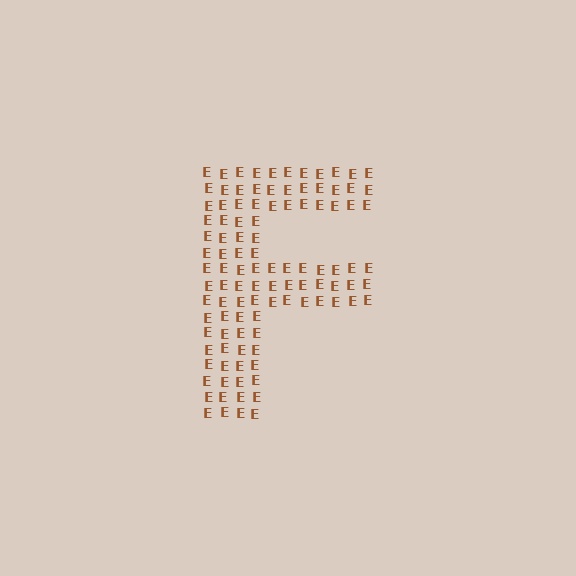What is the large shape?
The large shape is the letter F.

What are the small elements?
The small elements are letter E's.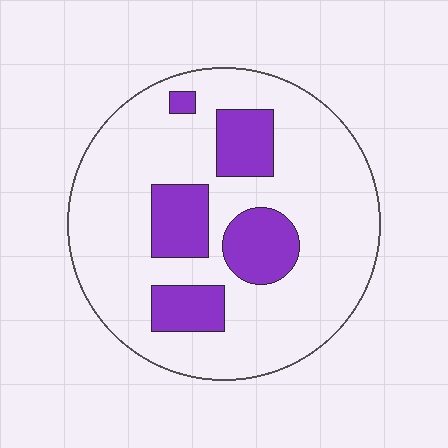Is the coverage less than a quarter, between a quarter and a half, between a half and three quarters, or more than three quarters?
Less than a quarter.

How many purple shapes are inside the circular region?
5.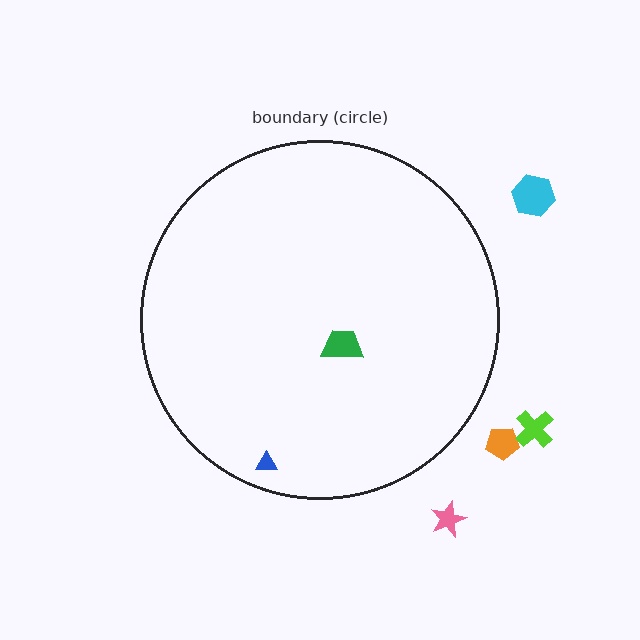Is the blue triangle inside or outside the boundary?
Inside.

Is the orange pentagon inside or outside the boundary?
Outside.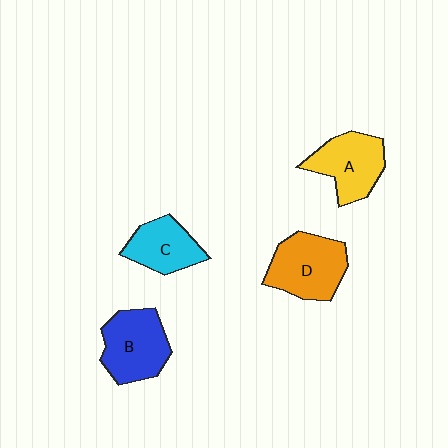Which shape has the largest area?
Shape D (orange).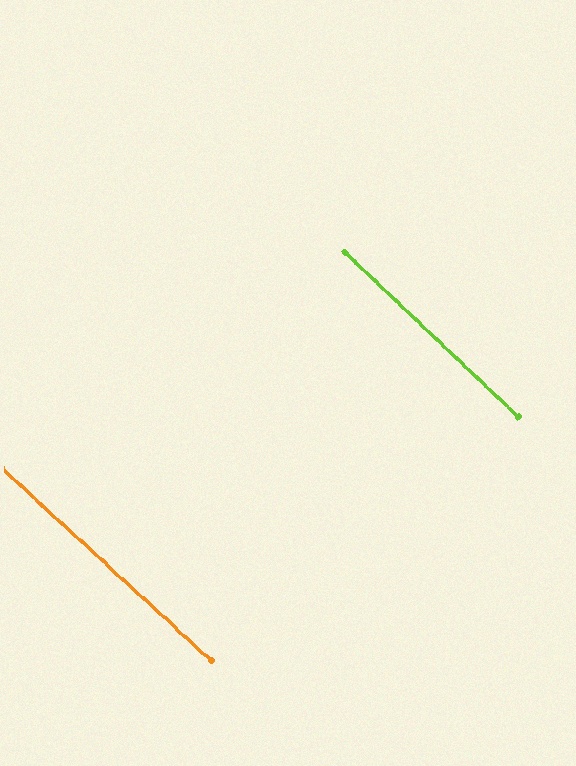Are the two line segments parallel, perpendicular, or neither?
Parallel — their directions differ by only 1.2°.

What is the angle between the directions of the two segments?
Approximately 1 degree.